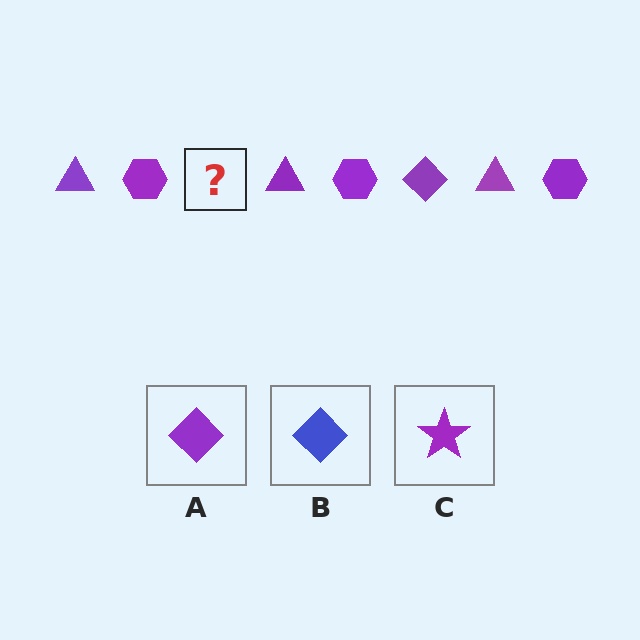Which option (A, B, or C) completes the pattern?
A.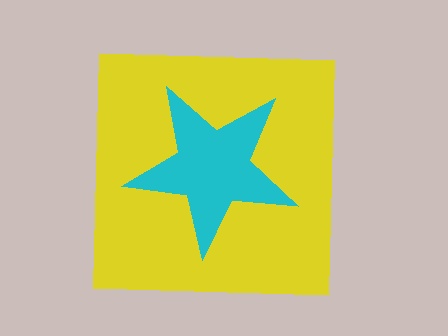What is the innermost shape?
The cyan star.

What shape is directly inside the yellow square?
The cyan star.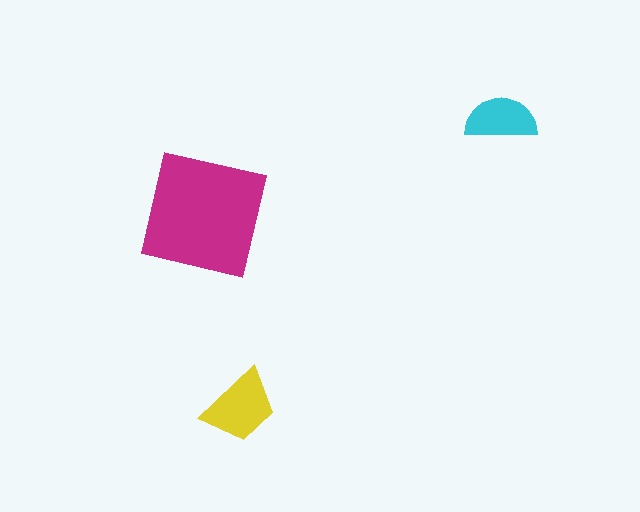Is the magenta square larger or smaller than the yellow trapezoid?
Larger.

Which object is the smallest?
The cyan semicircle.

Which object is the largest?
The magenta square.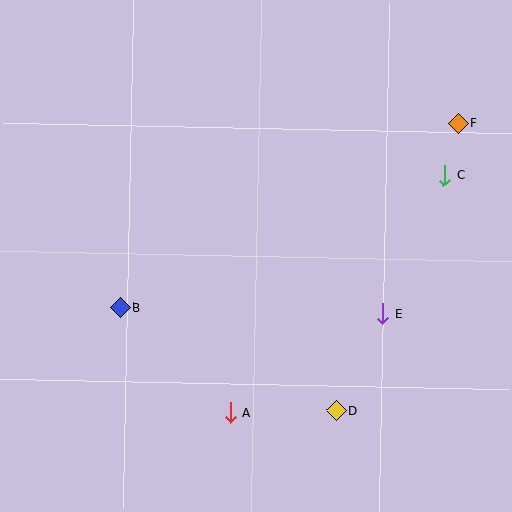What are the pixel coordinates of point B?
Point B is at (120, 308).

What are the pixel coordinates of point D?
Point D is at (336, 411).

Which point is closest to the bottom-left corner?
Point B is closest to the bottom-left corner.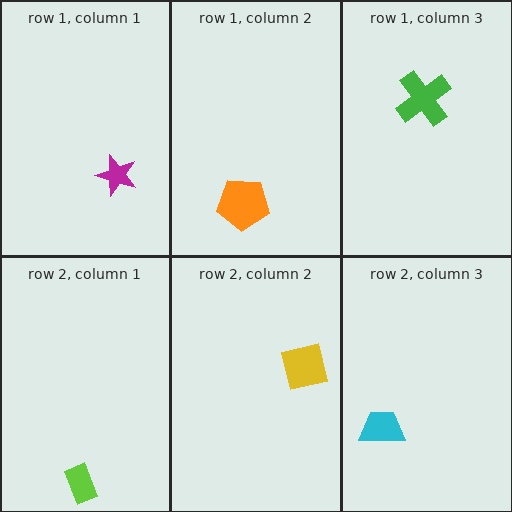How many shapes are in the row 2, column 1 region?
1.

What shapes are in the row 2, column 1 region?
The lime rectangle.